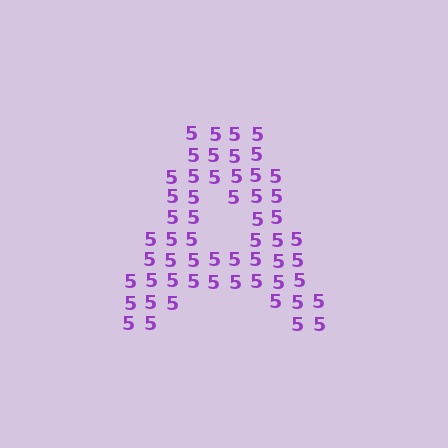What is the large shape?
The large shape is the letter A.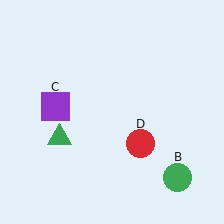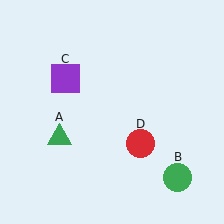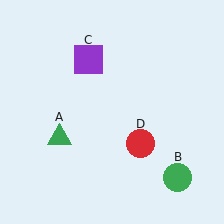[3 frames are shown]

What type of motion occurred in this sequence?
The purple square (object C) rotated clockwise around the center of the scene.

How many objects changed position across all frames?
1 object changed position: purple square (object C).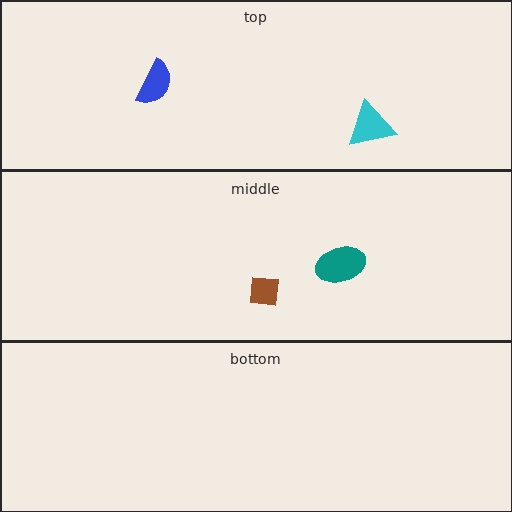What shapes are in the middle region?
The teal ellipse, the brown square.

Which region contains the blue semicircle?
The top region.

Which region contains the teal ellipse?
The middle region.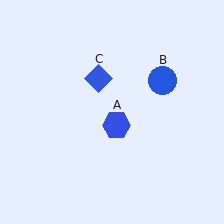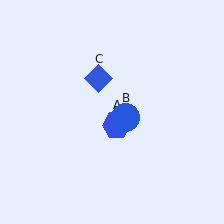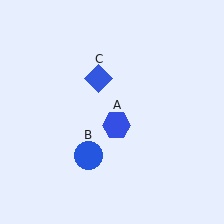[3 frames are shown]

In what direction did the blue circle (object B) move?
The blue circle (object B) moved down and to the left.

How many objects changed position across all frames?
1 object changed position: blue circle (object B).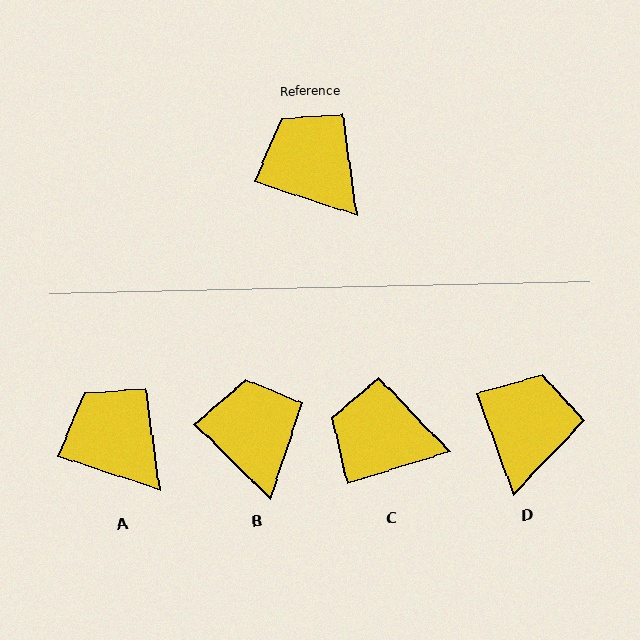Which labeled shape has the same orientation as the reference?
A.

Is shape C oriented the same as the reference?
No, it is off by about 36 degrees.